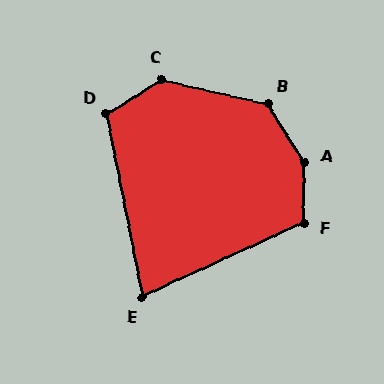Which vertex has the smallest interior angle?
E, at approximately 77 degrees.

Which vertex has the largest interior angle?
A, at approximately 148 degrees.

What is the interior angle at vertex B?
Approximately 135 degrees (obtuse).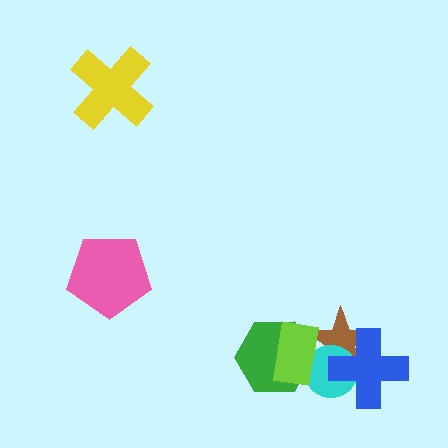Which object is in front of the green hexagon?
The lime rectangle is in front of the green hexagon.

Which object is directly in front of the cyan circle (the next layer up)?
The blue cross is directly in front of the cyan circle.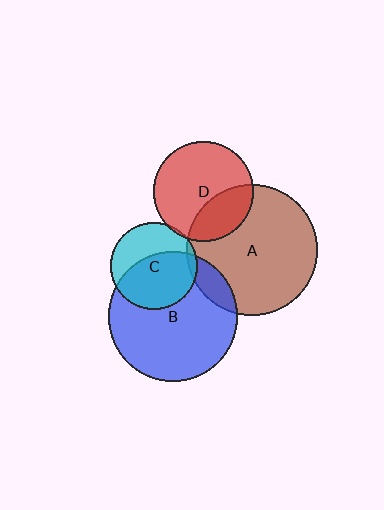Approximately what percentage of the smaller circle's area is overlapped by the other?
Approximately 5%.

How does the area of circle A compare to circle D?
Approximately 1.7 times.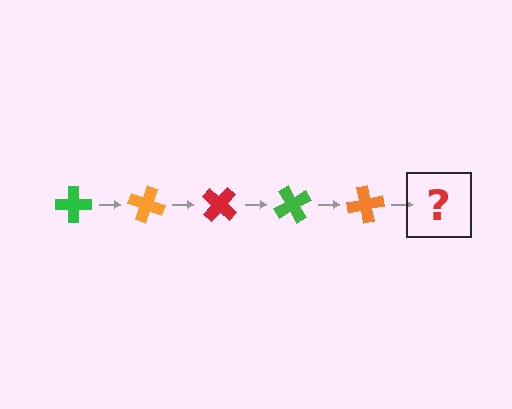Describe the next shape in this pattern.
It should be a red cross, rotated 100 degrees from the start.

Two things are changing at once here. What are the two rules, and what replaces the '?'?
The two rules are that it rotates 20 degrees each step and the color cycles through green, orange, and red. The '?' should be a red cross, rotated 100 degrees from the start.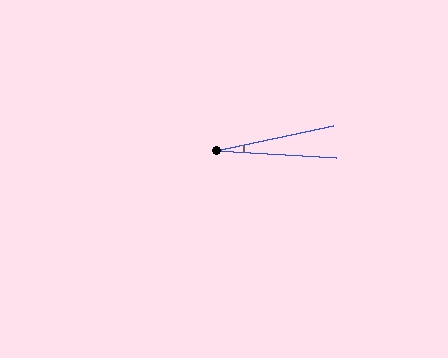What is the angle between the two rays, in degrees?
Approximately 15 degrees.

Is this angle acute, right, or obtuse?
It is acute.